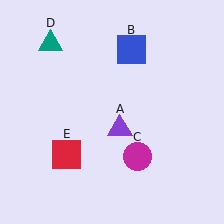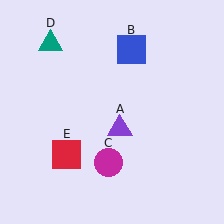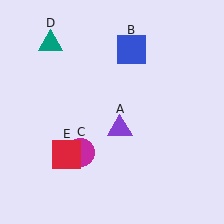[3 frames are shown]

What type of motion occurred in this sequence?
The magenta circle (object C) rotated clockwise around the center of the scene.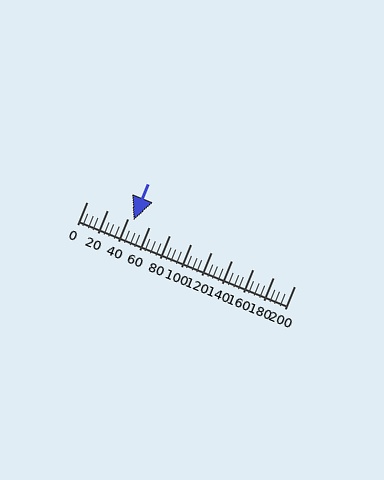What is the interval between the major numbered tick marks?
The major tick marks are spaced 20 units apart.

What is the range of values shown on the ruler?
The ruler shows values from 0 to 200.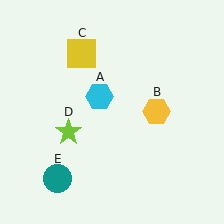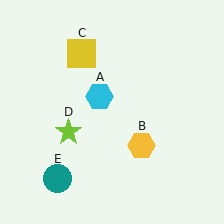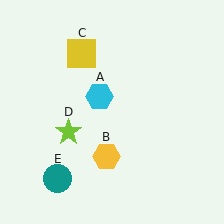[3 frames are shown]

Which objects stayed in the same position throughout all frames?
Cyan hexagon (object A) and yellow square (object C) and lime star (object D) and teal circle (object E) remained stationary.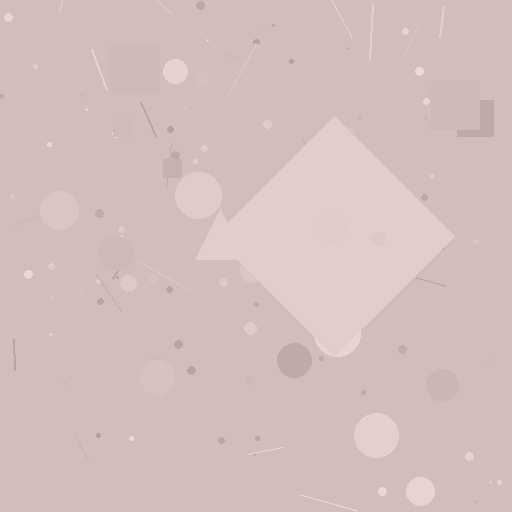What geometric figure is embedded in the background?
A diamond is embedded in the background.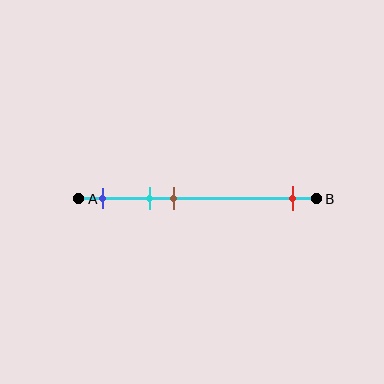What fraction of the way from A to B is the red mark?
The red mark is approximately 90% (0.9) of the way from A to B.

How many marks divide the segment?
There are 4 marks dividing the segment.